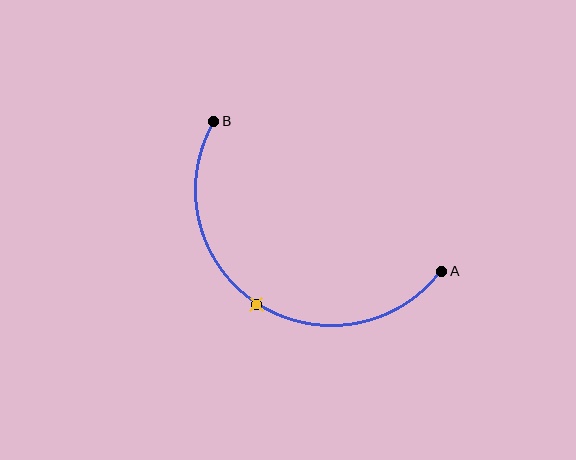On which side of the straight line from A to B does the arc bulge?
The arc bulges below the straight line connecting A and B.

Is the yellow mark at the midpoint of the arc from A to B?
Yes. The yellow mark lies on the arc at equal arc-length from both A and B — it is the arc midpoint.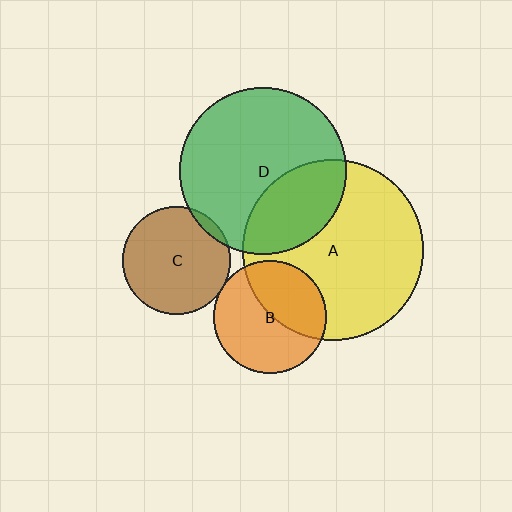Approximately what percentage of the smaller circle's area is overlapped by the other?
Approximately 40%.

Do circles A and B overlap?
Yes.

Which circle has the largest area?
Circle A (yellow).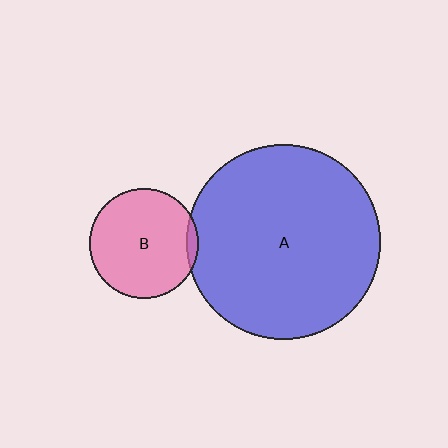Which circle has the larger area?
Circle A (blue).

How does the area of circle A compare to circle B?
Approximately 3.1 times.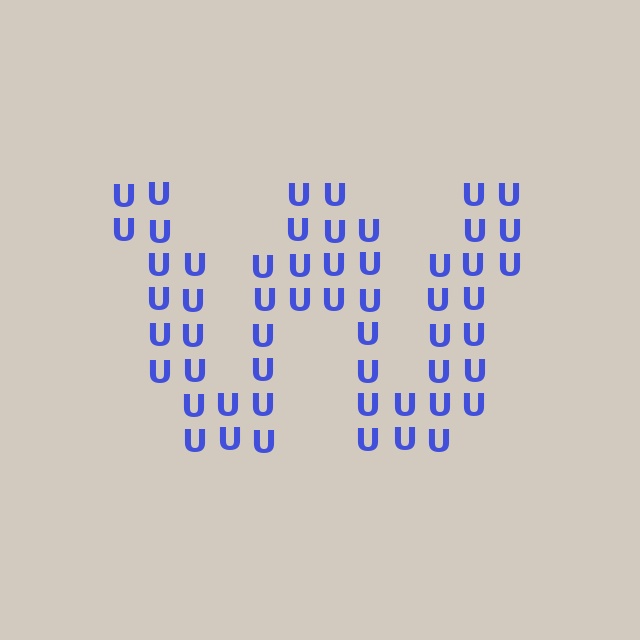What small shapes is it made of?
It is made of small letter U's.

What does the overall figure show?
The overall figure shows the letter W.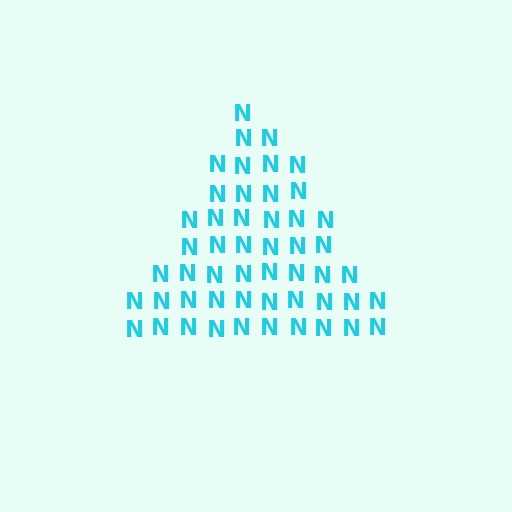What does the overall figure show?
The overall figure shows a triangle.